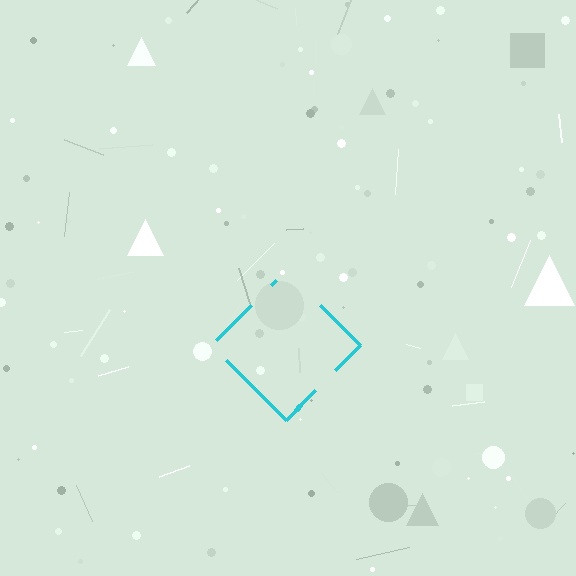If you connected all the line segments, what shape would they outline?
They would outline a diamond.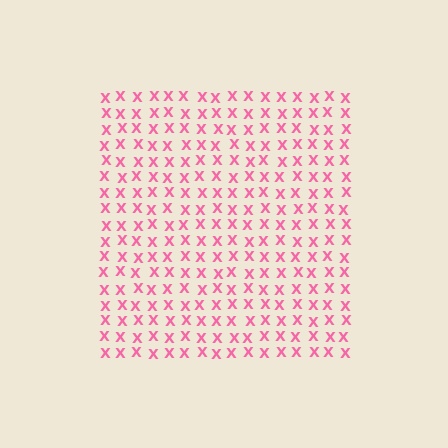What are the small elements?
The small elements are letter X's.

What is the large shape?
The large shape is a square.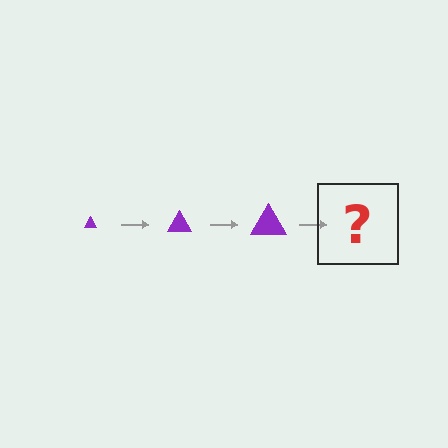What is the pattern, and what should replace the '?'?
The pattern is that the triangle gets progressively larger each step. The '?' should be a purple triangle, larger than the previous one.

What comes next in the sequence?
The next element should be a purple triangle, larger than the previous one.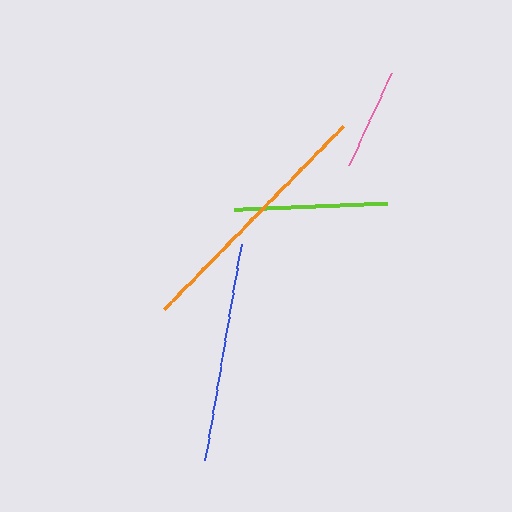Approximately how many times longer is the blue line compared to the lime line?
The blue line is approximately 1.4 times the length of the lime line.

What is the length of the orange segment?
The orange segment is approximately 255 pixels long.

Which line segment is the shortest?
The pink line is the shortest at approximately 102 pixels.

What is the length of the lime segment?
The lime segment is approximately 154 pixels long.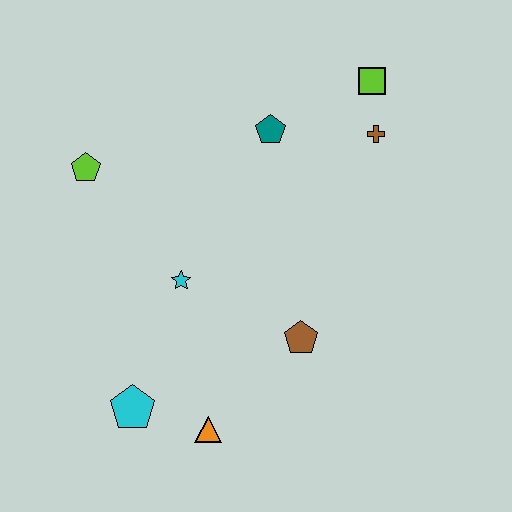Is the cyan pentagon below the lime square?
Yes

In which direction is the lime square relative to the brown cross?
The lime square is above the brown cross.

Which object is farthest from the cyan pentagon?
The lime square is farthest from the cyan pentagon.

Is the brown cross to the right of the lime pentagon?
Yes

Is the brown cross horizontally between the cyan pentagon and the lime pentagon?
No